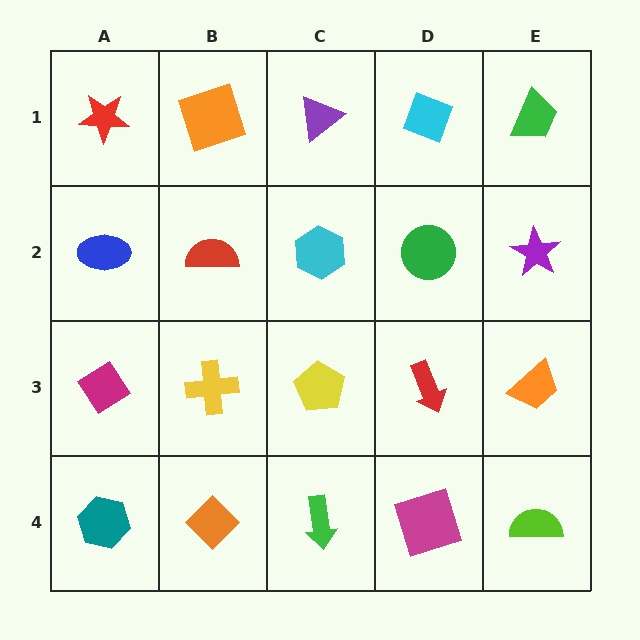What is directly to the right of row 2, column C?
A green circle.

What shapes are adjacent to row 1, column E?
A purple star (row 2, column E), a cyan diamond (row 1, column D).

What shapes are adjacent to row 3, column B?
A red semicircle (row 2, column B), an orange diamond (row 4, column B), a magenta diamond (row 3, column A), a yellow pentagon (row 3, column C).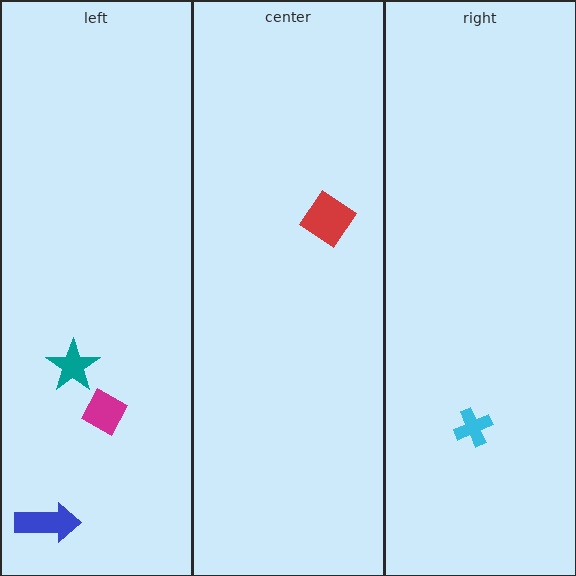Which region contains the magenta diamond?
The left region.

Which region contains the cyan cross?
The right region.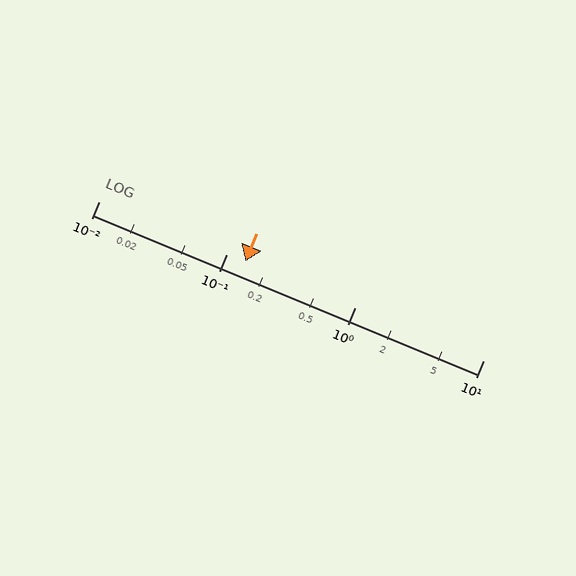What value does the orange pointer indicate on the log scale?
The pointer indicates approximately 0.14.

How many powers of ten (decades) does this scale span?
The scale spans 3 decades, from 0.01 to 10.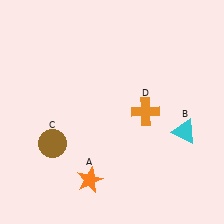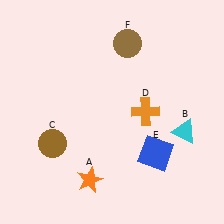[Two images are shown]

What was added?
A blue square (E), a brown circle (F) were added in Image 2.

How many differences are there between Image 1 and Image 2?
There are 2 differences between the two images.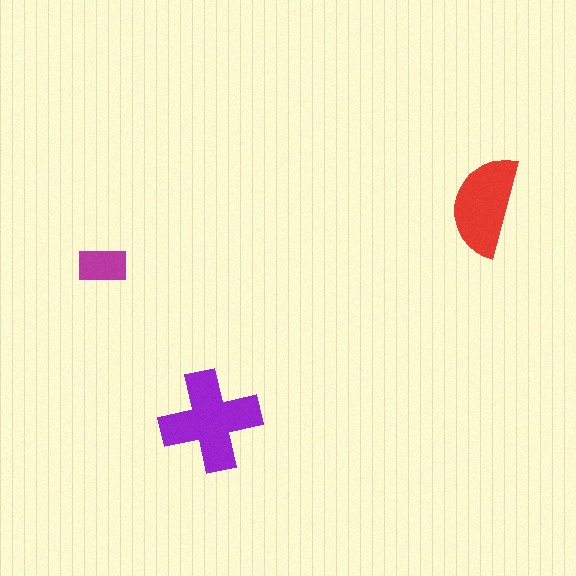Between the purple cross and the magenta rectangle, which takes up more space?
The purple cross.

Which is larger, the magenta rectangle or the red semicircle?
The red semicircle.